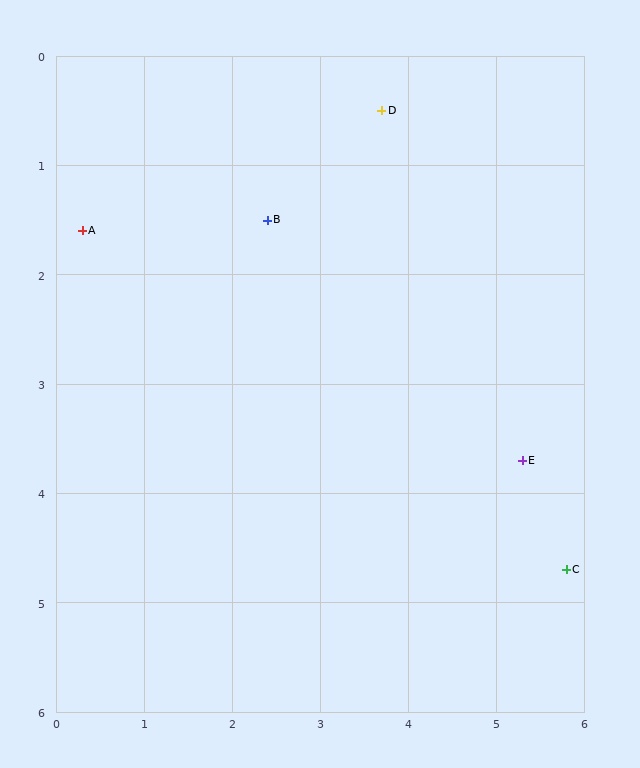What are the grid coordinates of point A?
Point A is at approximately (0.3, 1.6).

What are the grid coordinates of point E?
Point E is at approximately (5.3, 3.7).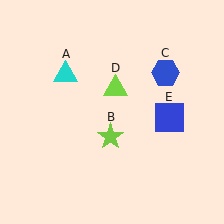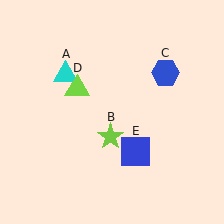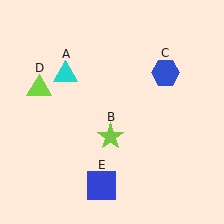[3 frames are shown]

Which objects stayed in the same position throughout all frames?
Cyan triangle (object A) and lime star (object B) and blue hexagon (object C) remained stationary.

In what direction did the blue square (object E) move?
The blue square (object E) moved down and to the left.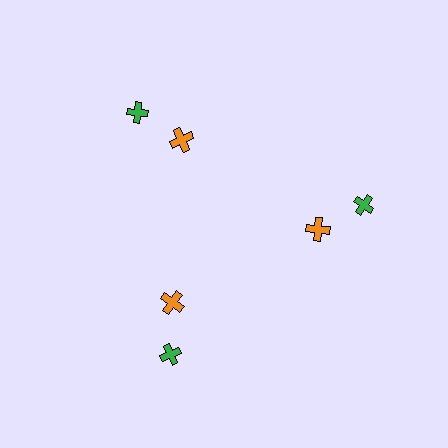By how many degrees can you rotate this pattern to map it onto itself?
The pattern maps onto itself every 120 degrees of rotation.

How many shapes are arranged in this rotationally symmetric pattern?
There are 6 shapes, arranged in 3 groups of 2.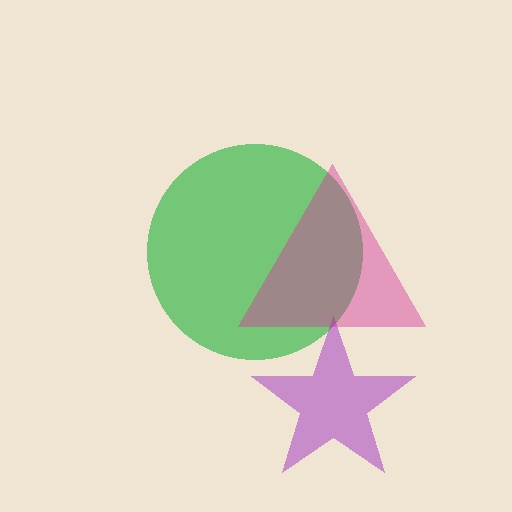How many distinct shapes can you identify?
There are 3 distinct shapes: a green circle, a purple star, a magenta triangle.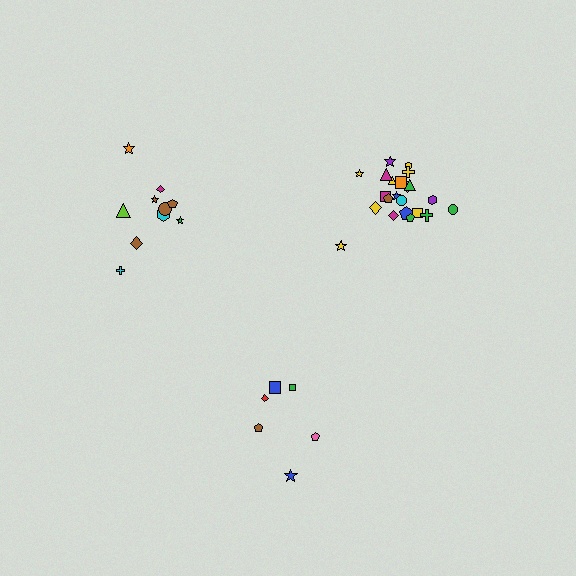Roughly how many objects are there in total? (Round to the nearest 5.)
Roughly 40 objects in total.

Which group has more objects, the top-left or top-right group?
The top-right group.